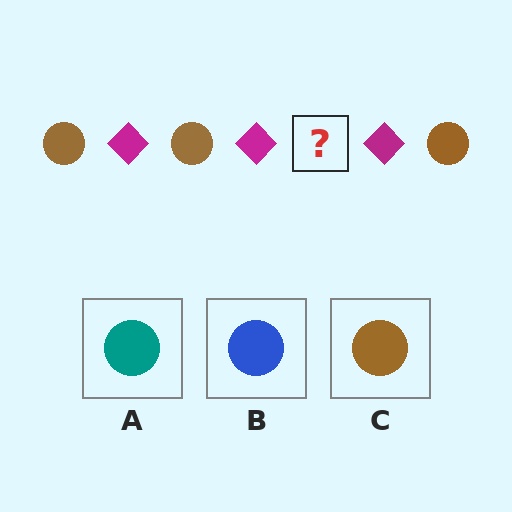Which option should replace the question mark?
Option C.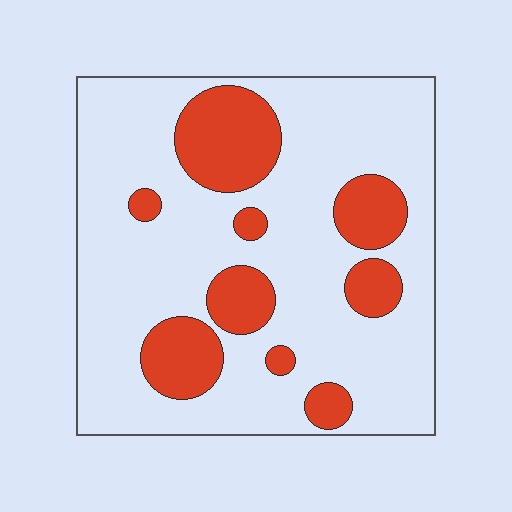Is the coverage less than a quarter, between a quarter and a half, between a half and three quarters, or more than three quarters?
Less than a quarter.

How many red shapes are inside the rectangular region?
9.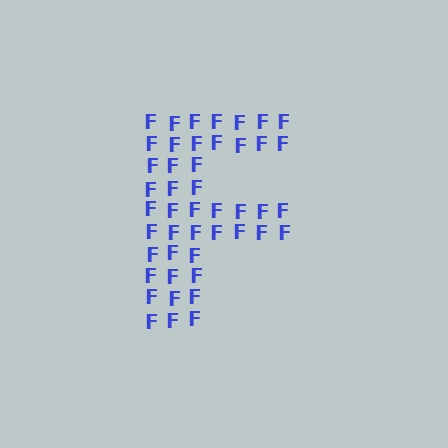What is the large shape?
The large shape is the letter F.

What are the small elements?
The small elements are letter F's.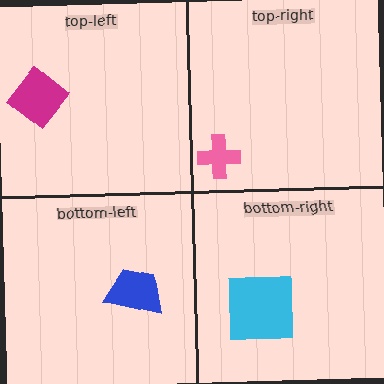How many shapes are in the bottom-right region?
1.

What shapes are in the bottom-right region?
The cyan square.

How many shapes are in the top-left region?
1.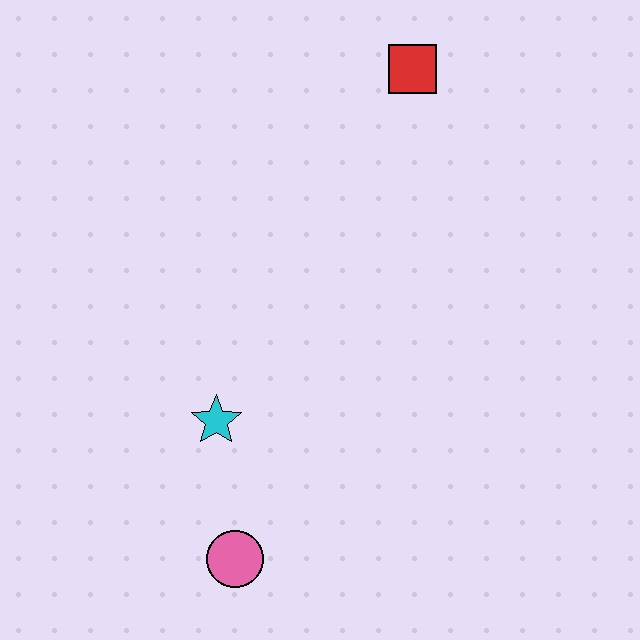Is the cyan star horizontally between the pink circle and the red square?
No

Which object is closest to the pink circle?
The cyan star is closest to the pink circle.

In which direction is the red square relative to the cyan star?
The red square is above the cyan star.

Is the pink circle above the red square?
No